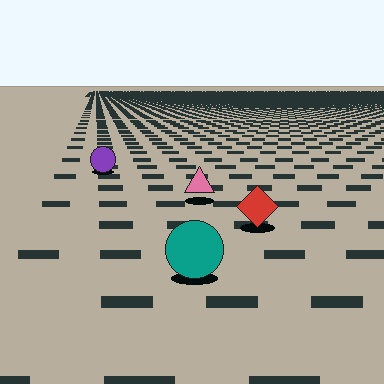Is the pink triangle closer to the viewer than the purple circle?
Yes. The pink triangle is closer — you can tell from the texture gradient: the ground texture is coarser near it.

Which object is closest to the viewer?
The teal circle is closest. The texture marks near it are larger and more spread out.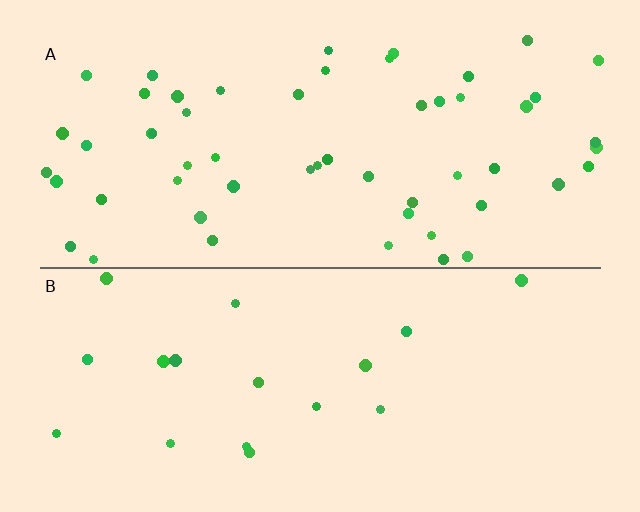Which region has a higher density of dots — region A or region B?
A (the top).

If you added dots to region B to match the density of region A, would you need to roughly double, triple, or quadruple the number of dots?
Approximately triple.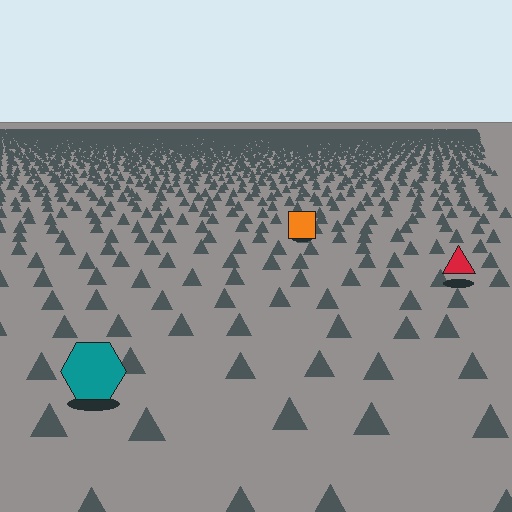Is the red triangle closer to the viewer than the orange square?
Yes. The red triangle is closer — you can tell from the texture gradient: the ground texture is coarser near it.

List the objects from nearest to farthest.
From nearest to farthest: the teal hexagon, the red triangle, the orange square.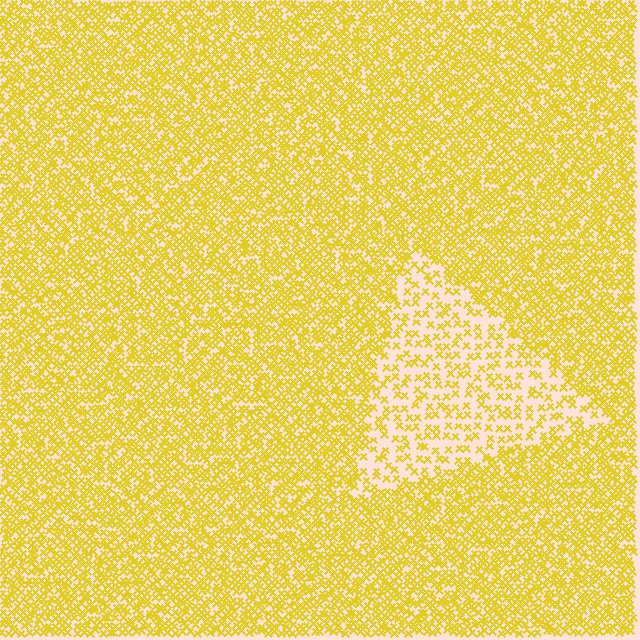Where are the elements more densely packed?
The elements are more densely packed outside the triangle boundary.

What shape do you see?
I see a triangle.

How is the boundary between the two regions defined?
The boundary is defined by a change in element density (approximately 2.4x ratio). All elements are the same color, size, and shape.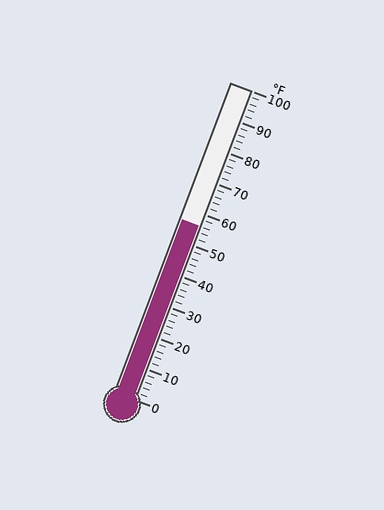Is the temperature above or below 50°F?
The temperature is above 50°F.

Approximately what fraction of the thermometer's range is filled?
The thermometer is filled to approximately 55% of its range.